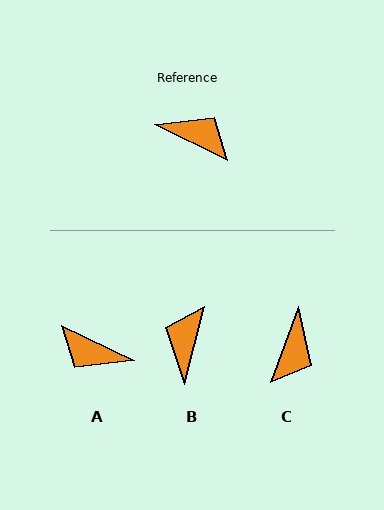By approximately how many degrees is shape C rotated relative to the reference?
Approximately 85 degrees clockwise.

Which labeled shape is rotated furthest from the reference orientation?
A, about 179 degrees away.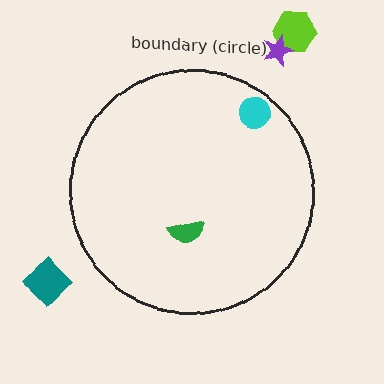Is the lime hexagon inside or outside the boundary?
Outside.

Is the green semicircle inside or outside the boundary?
Inside.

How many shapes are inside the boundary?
2 inside, 3 outside.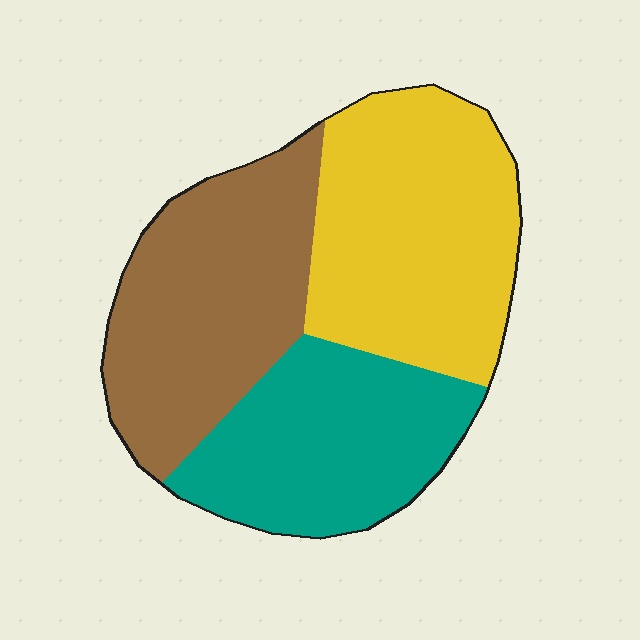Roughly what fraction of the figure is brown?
Brown covers roughly 35% of the figure.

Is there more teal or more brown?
Brown.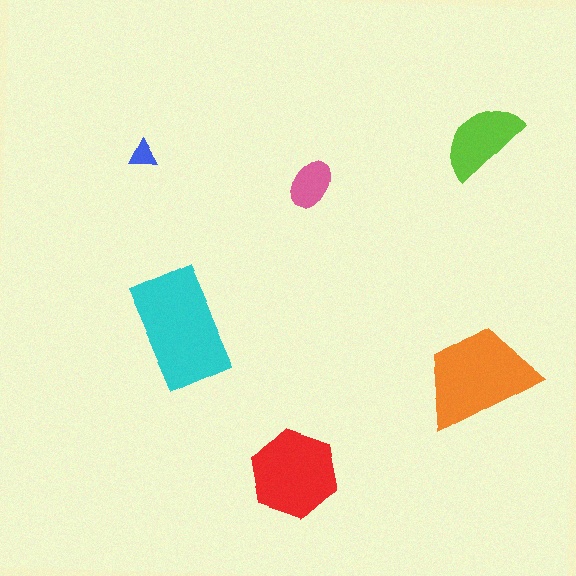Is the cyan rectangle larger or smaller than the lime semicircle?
Larger.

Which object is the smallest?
The blue triangle.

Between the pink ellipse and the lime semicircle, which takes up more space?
The lime semicircle.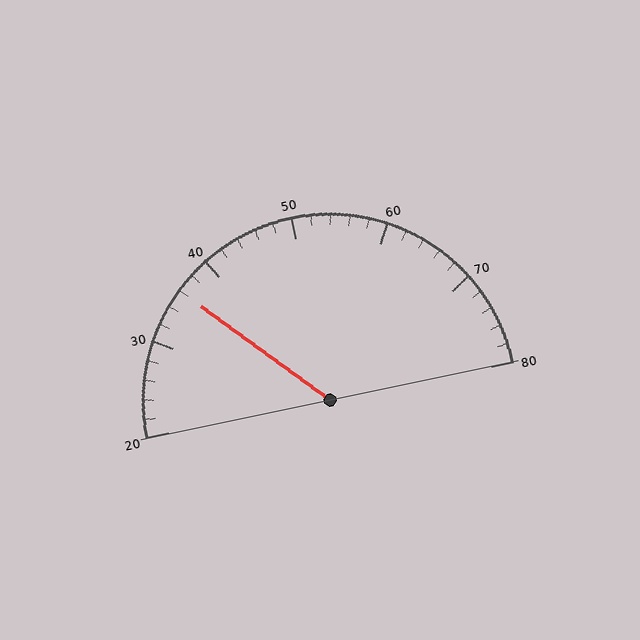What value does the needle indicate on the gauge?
The needle indicates approximately 36.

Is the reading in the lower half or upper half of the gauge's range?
The reading is in the lower half of the range (20 to 80).